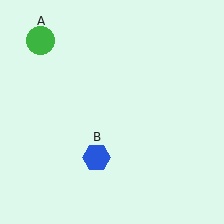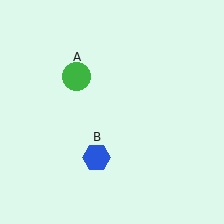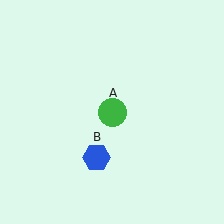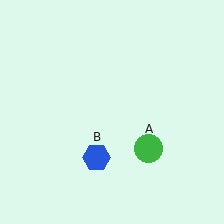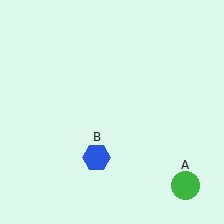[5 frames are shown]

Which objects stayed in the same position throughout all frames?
Blue hexagon (object B) remained stationary.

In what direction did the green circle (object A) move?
The green circle (object A) moved down and to the right.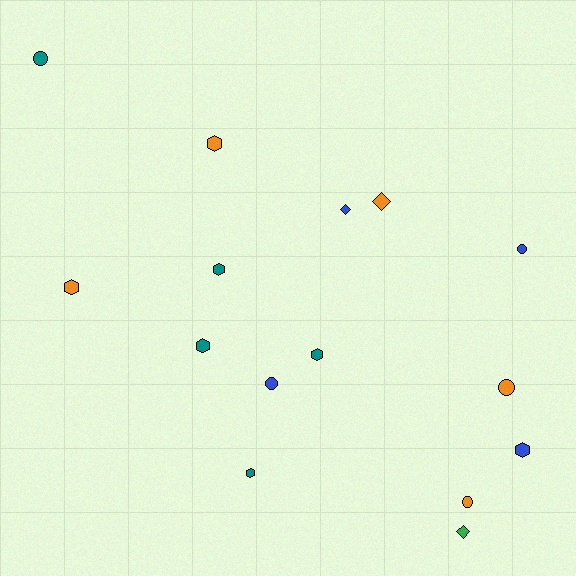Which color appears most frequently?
Orange, with 5 objects.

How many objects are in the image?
There are 15 objects.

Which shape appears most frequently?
Hexagon, with 7 objects.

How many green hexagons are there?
There are no green hexagons.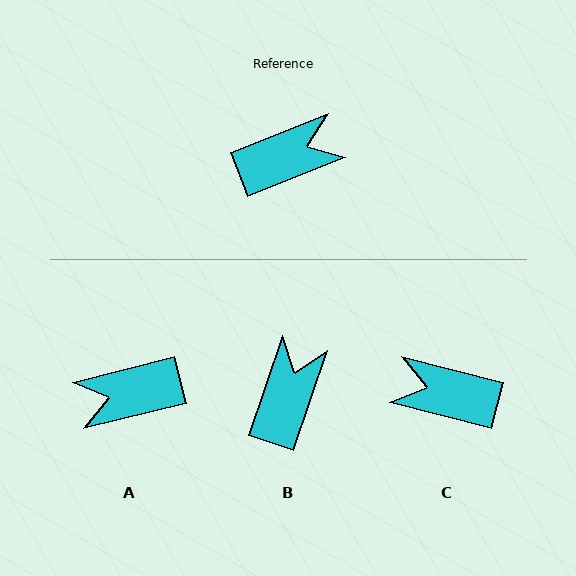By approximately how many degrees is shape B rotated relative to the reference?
Approximately 50 degrees counter-clockwise.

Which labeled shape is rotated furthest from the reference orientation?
A, about 172 degrees away.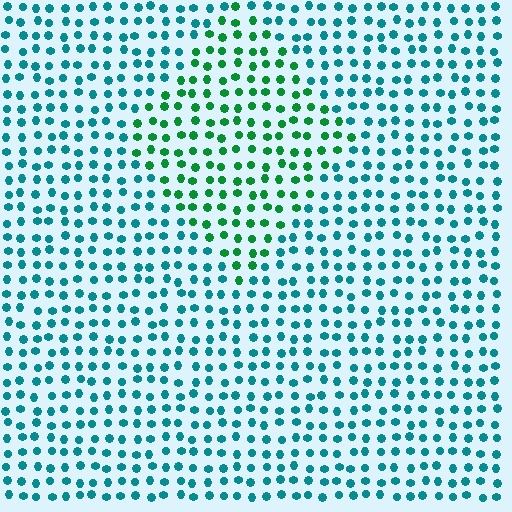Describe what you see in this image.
The image is filled with small teal elements in a uniform arrangement. A diamond-shaped region is visible where the elements are tinted to a slightly different hue, forming a subtle color boundary.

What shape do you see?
I see a diamond.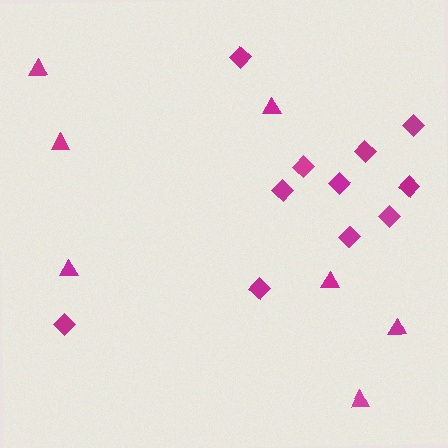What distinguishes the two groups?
There are 2 groups: one group of triangles (7) and one group of diamonds (11).